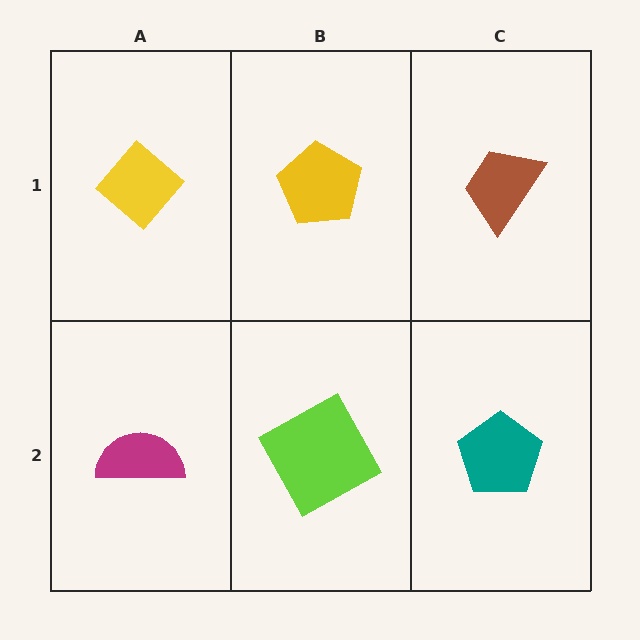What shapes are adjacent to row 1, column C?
A teal pentagon (row 2, column C), a yellow pentagon (row 1, column B).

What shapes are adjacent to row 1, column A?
A magenta semicircle (row 2, column A), a yellow pentagon (row 1, column B).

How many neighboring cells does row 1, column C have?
2.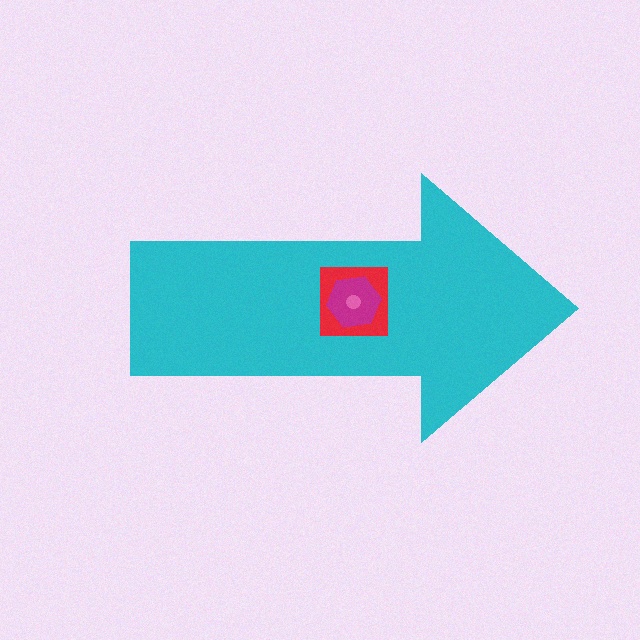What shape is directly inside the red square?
The magenta hexagon.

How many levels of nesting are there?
4.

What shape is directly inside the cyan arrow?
The red square.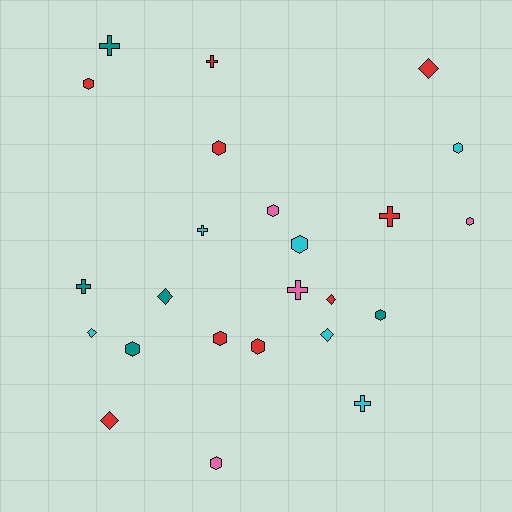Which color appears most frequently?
Red, with 9 objects.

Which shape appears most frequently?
Hexagon, with 11 objects.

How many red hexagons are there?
There are 4 red hexagons.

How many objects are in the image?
There are 24 objects.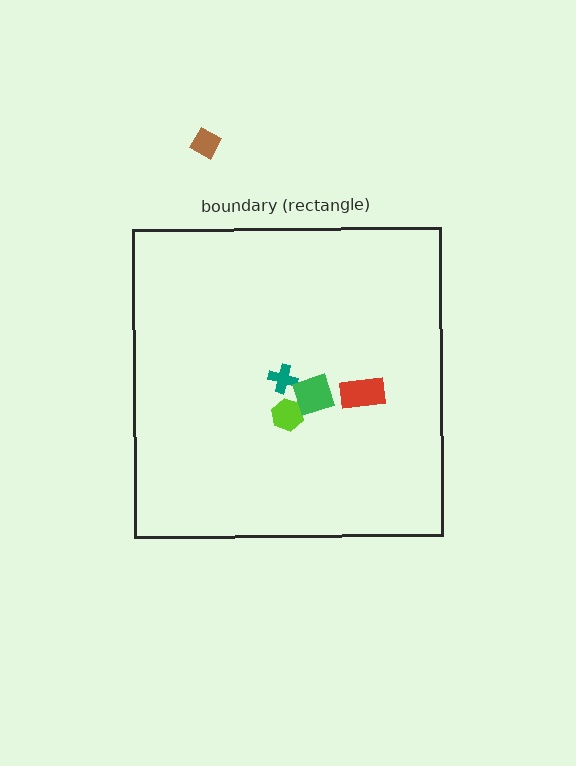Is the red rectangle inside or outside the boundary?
Inside.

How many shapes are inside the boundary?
4 inside, 1 outside.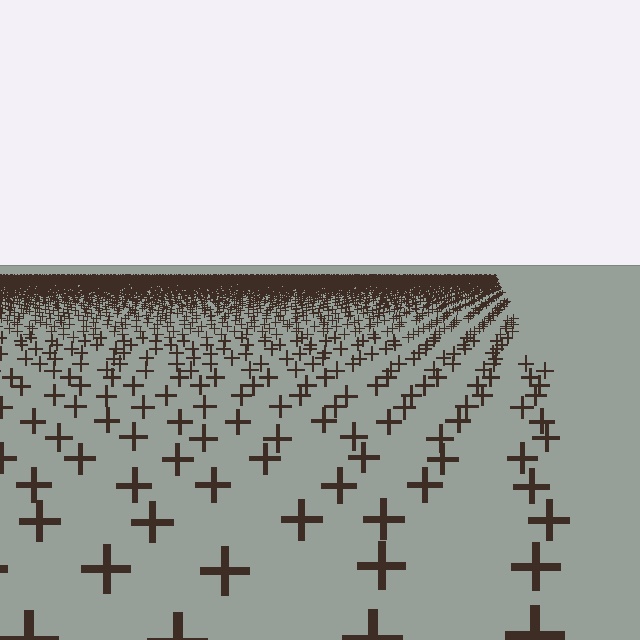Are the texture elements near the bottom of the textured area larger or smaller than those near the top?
Larger. Near the bottom, elements are closer to the viewer and appear at a bigger on-screen size.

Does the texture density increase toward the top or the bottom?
Density increases toward the top.